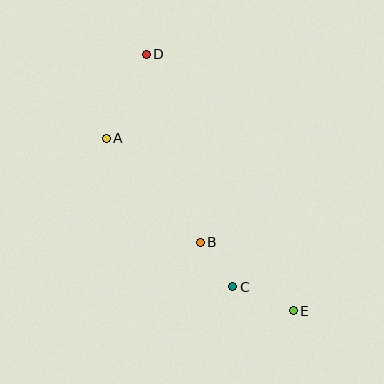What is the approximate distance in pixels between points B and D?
The distance between B and D is approximately 196 pixels.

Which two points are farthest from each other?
Points D and E are farthest from each other.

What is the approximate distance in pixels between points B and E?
The distance between B and E is approximately 116 pixels.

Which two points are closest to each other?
Points B and C are closest to each other.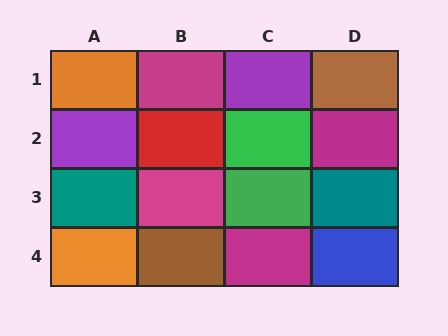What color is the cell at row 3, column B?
Magenta.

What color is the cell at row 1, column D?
Brown.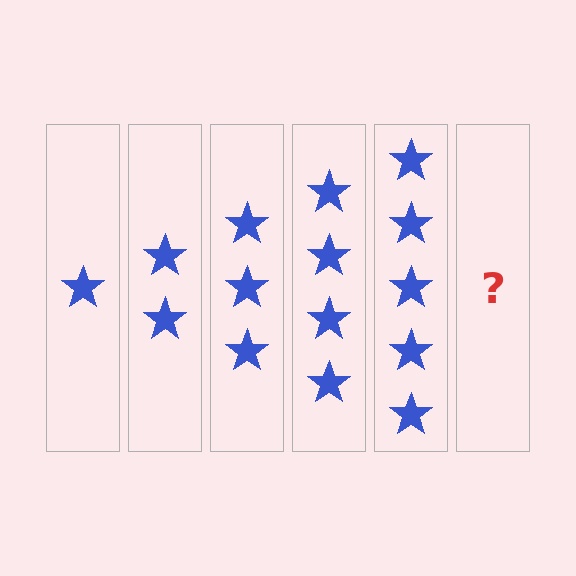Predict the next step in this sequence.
The next step is 6 stars.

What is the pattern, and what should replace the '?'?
The pattern is that each step adds one more star. The '?' should be 6 stars.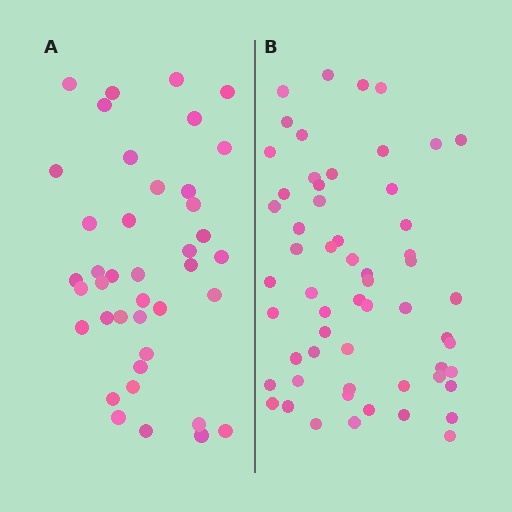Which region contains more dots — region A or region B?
Region B (the right region) has more dots.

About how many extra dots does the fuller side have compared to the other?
Region B has approximately 20 more dots than region A.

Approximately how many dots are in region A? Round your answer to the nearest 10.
About 40 dots.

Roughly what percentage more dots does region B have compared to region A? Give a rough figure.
About 45% more.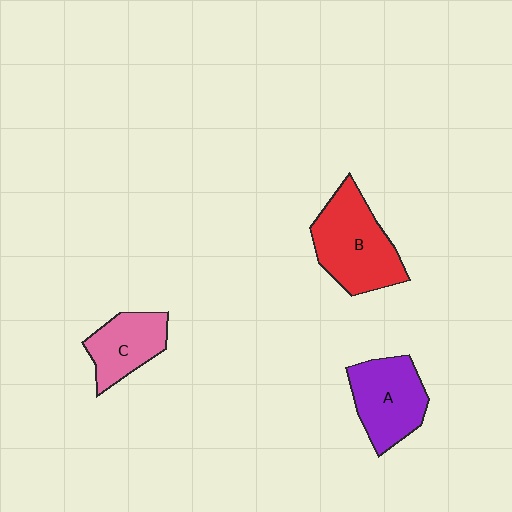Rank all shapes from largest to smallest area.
From largest to smallest: B (red), A (purple), C (pink).